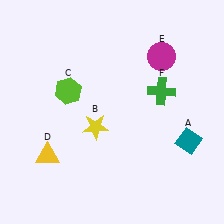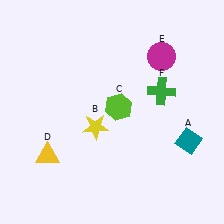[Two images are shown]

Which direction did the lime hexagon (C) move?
The lime hexagon (C) moved right.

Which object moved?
The lime hexagon (C) moved right.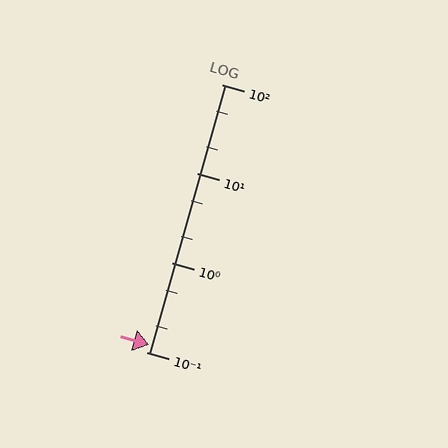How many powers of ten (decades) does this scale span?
The scale spans 3 decades, from 0.1 to 100.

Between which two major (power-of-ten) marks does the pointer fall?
The pointer is between 0.1 and 1.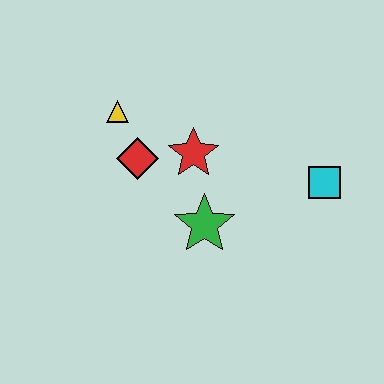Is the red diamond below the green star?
No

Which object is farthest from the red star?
The cyan square is farthest from the red star.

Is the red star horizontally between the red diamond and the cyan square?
Yes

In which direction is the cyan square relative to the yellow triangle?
The cyan square is to the right of the yellow triangle.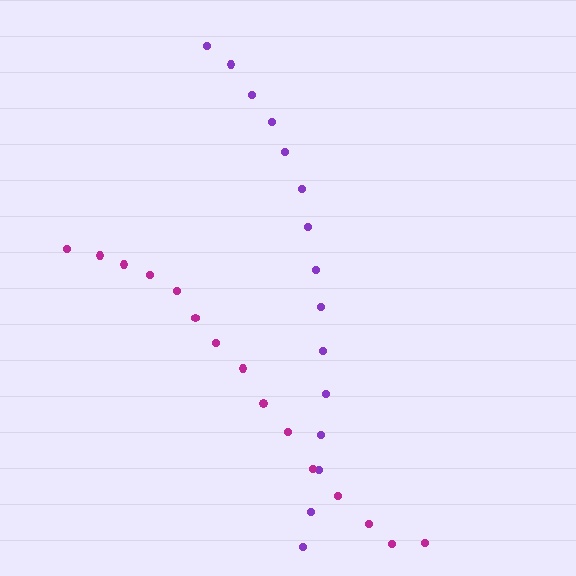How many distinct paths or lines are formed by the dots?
There are 2 distinct paths.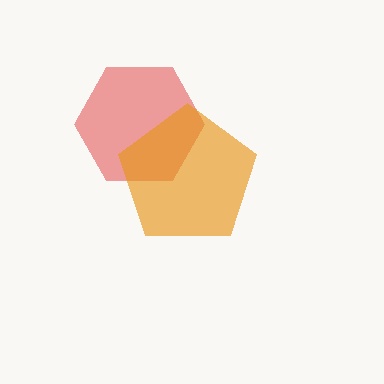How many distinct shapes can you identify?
There are 2 distinct shapes: a red hexagon, an orange pentagon.